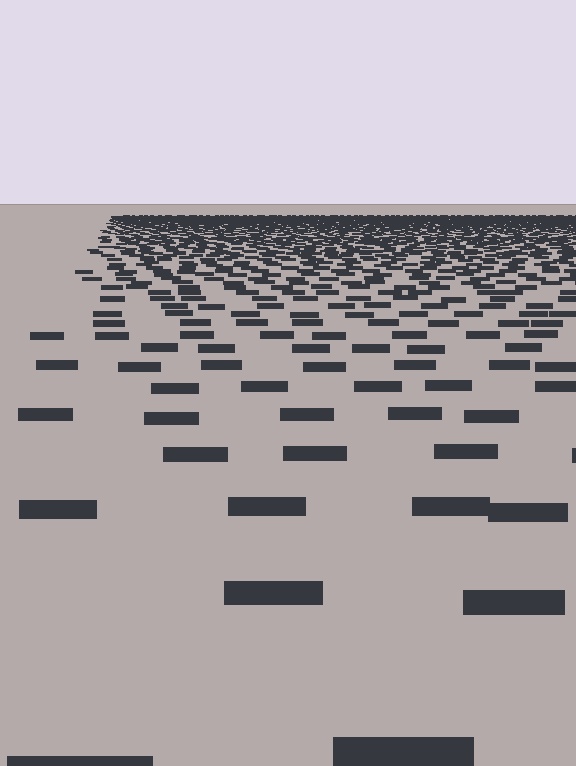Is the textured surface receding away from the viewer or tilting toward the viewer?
The surface is receding away from the viewer. Texture elements get smaller and denser toward the top.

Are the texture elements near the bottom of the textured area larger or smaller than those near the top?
Larger. Near the bottom, elements are closer to the viewer and appear at a bigger on-screen size.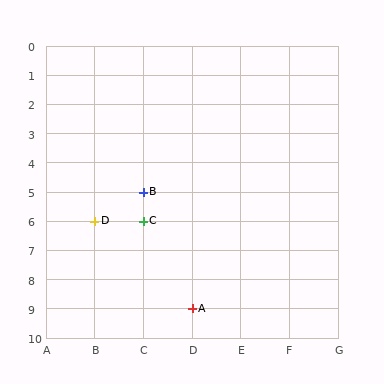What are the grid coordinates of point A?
Point A is at grid coordinates (D, 9).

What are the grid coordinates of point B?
Point B is at grid coordinates (C, 5).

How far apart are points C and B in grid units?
Points C and B are 1 row apart.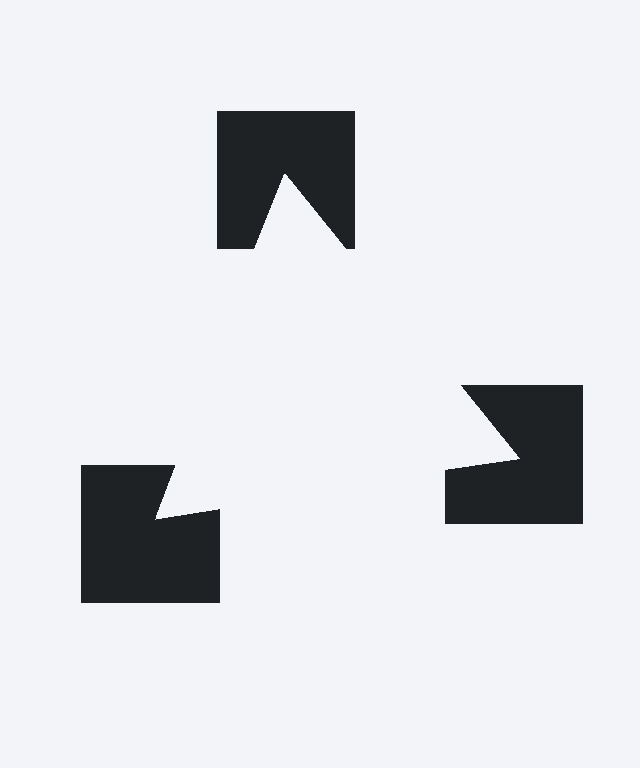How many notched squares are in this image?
There are 3 — one at each vertex of the illusory triangle.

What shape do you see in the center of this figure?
An illusory triangle — its edges are inferred from the aligned wedge cuts in the notched squares, not physically drawn.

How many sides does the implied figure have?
3 sides.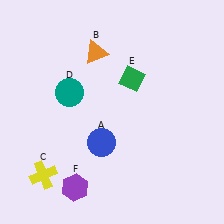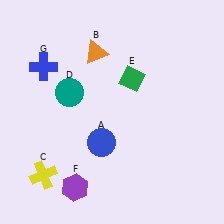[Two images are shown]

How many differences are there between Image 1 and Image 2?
There is 1 difference between the two images.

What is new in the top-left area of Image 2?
A blue cross (G) was added in the top-left area of Image 2.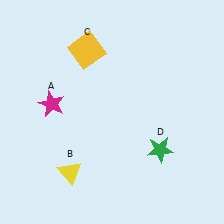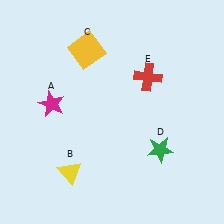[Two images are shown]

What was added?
A red cross (E) was added in Image 2.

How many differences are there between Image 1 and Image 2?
There is 1 difference between the two images.